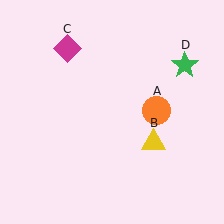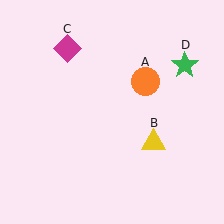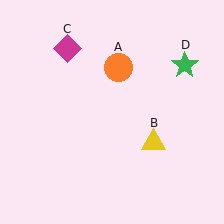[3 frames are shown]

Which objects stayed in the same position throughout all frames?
Yellow triangle (object B) and magenta diamond (object C) and green star (object D) remained stationary.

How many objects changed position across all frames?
1 object changed position: orange circle (object A).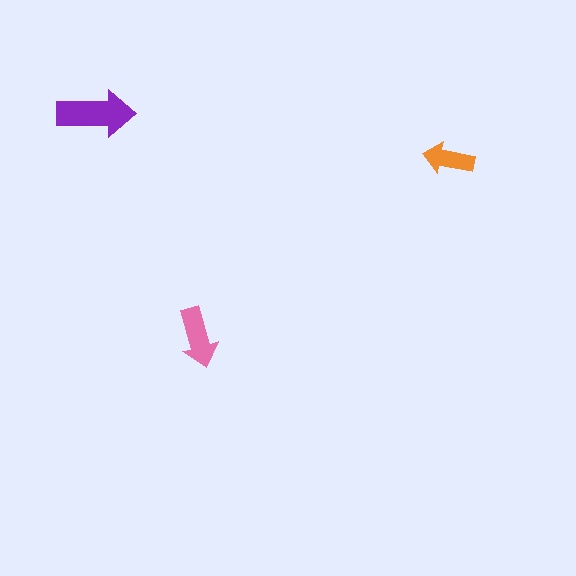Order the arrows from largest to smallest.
the purple one, the pink one, the orange one.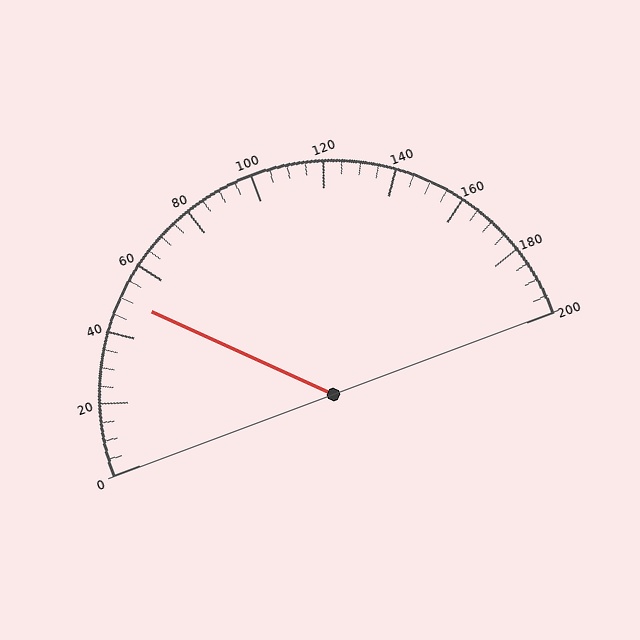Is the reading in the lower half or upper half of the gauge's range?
The reading is in the lower half of the range (0 to 200).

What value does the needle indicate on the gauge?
The needle indicates approximately 50.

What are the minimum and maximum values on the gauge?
The gauge ranges from 0 to 200.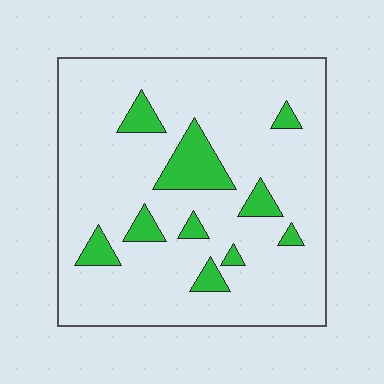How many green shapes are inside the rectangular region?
10.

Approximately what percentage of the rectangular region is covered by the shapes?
Approximately 15%.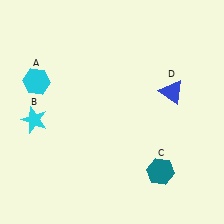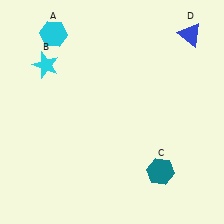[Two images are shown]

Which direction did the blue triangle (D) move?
The blue triangle (D) moved up.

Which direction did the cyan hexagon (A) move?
The cyan hexagon (A) moved up.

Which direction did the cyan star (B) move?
The cyan star (B) moved up.